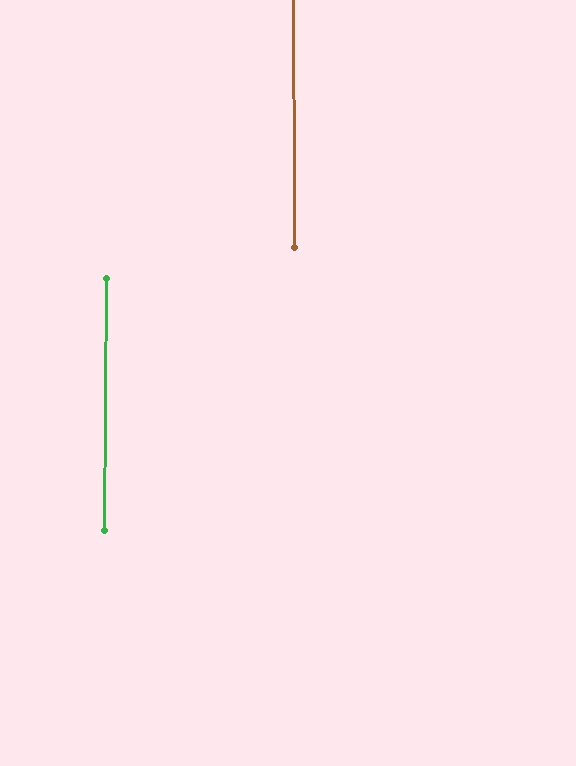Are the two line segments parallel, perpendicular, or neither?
Parallel — their directions differ by only 0.7°.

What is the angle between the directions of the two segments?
Approximately 1 degree.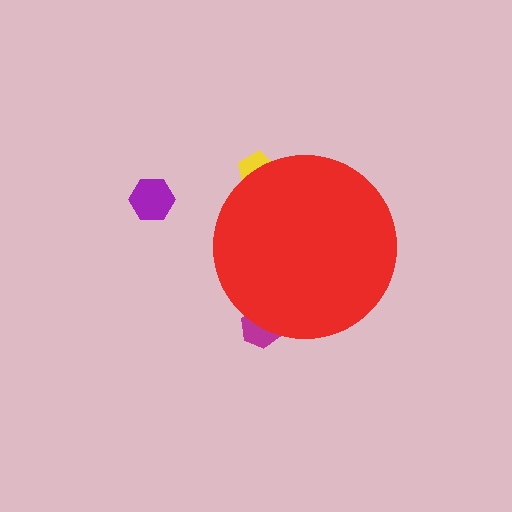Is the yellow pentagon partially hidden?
Yes, the yellow pentagon is partially hidden behind the red circle.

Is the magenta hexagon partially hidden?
Yes, the magenta hexagon is partially hidden behind the red circle.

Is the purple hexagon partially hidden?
No, the purple hexagon is fully visible.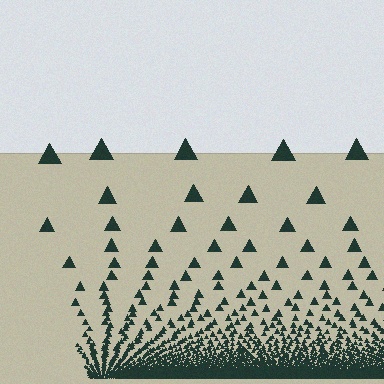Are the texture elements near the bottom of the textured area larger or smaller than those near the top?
Smaller. The gradient is inverted — elements near the bottom are smaller and denser.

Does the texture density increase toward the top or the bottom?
Density increases toward the bottom.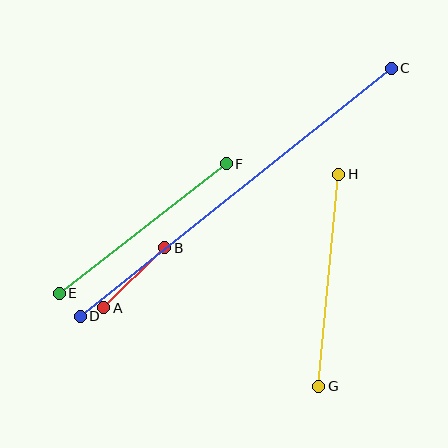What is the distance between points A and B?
The distance is approximately 85 pixels.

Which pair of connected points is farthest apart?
Points C and D are farthest apart.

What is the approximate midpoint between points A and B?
The midpoint is at approximately (134, 278) pixels.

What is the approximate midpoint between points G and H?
The midpoint is at approximately (329, 280) pixels.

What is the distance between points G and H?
The distance is approximately 213 pixels.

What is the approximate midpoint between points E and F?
The midpoint is at approximately (143, 228) pixels.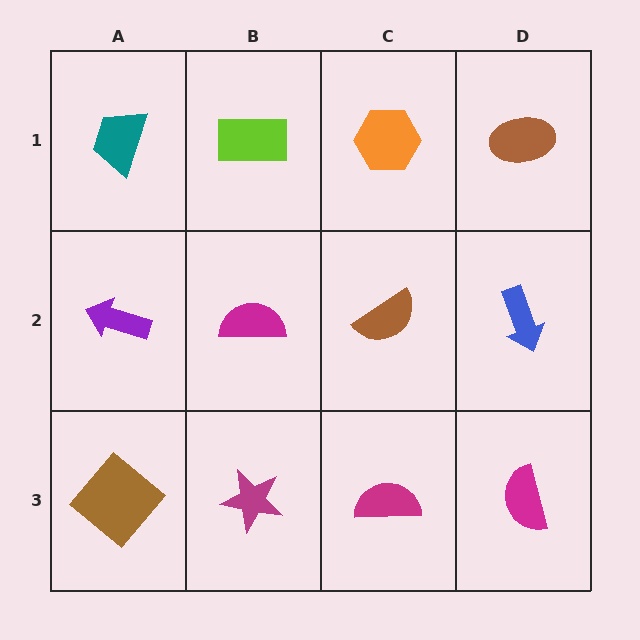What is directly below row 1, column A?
A purple arrow.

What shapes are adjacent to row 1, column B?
A magenta semicircle (row 2, column B), a teal trapezoid (row 1, column A), an orange hexagon (row 1, column C).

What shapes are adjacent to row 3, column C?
A brown semicircle (row 2, column C), a magenta star (row 3, column B), a magenta semicircle (row 3, column D).